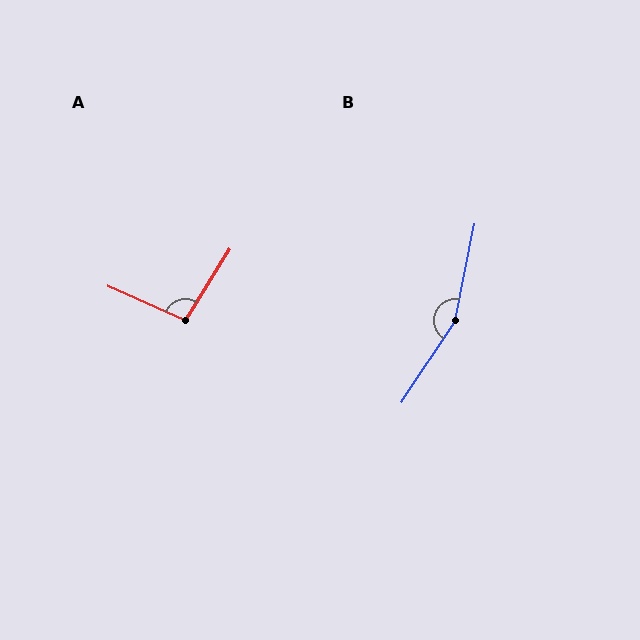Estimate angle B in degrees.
Approximately 158 degrees.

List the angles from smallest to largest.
A (98°), B (158°).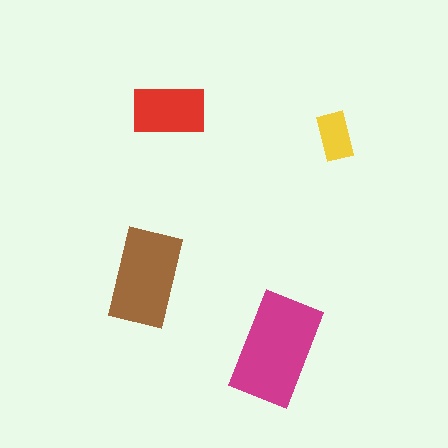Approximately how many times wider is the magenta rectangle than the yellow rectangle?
About 2.5 times wider.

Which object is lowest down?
The magenta rectangle is bottommost.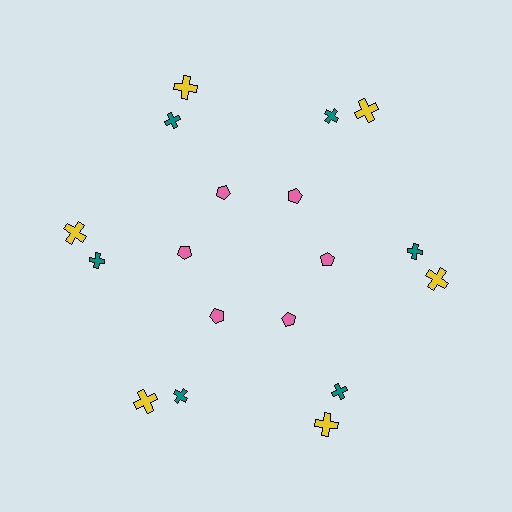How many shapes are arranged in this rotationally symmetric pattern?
There are 18 shapes, arranged in 6 groups of 3.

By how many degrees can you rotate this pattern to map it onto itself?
The pattern maps onto itself every 60 degrees of rotation.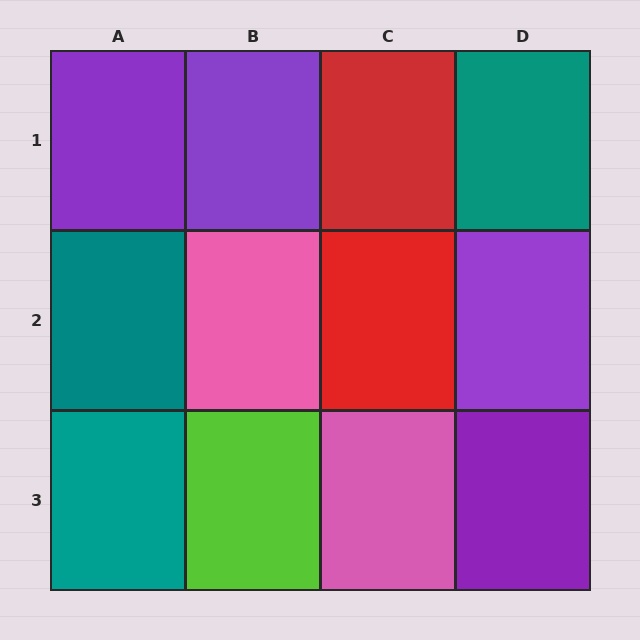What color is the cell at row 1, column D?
Teal.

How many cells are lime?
1 cell is lime.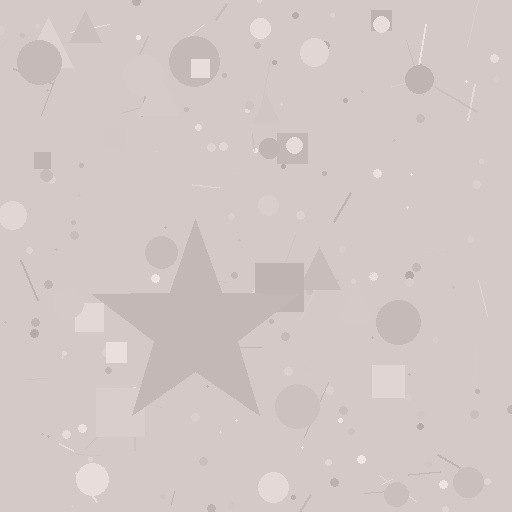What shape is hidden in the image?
A star is hidden in the image.